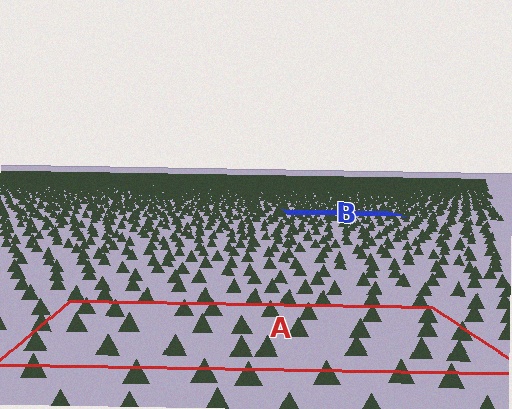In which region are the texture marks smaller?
The texture marks are smaller in region B, because it is farther away.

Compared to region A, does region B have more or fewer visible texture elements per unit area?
Region B has more texture elements per unit area — they are packed more densely because it is farther away.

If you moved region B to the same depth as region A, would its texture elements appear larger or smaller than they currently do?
They would appear larger. At a closer depth, the same texture elements are projected at a bigger on-screen size.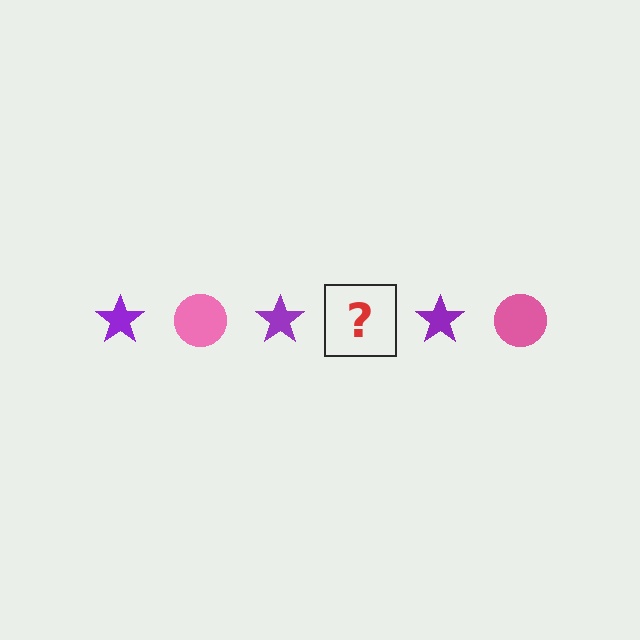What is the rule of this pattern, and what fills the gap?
The rule is that the pattern alternates between purple star and pink circle. The gap should be filled with a pink circle.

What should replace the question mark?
The question mark should be replaced with a pink circle.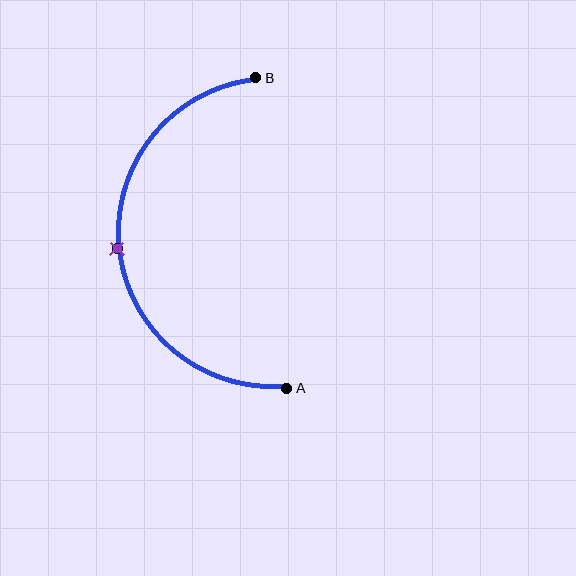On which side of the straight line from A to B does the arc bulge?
The arc bulges to the left of the straight line connecting A and B.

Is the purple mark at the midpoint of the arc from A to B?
Yes. The purple mark lies on the arc at equal arc-length from both A and B — it is the arc midpoint.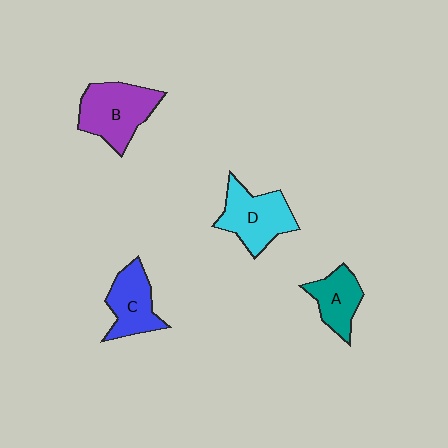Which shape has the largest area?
Shape B (purple).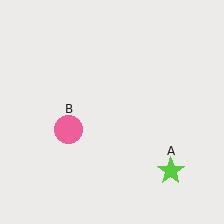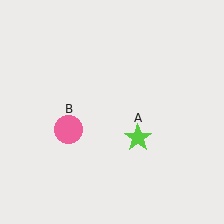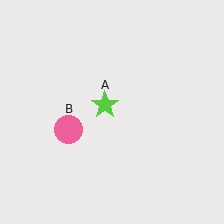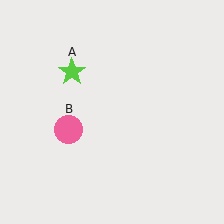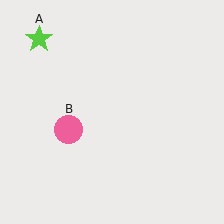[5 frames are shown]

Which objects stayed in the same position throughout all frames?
Pink circle (object B) remained stationary.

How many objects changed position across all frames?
1 object changed position: lime star (object A).